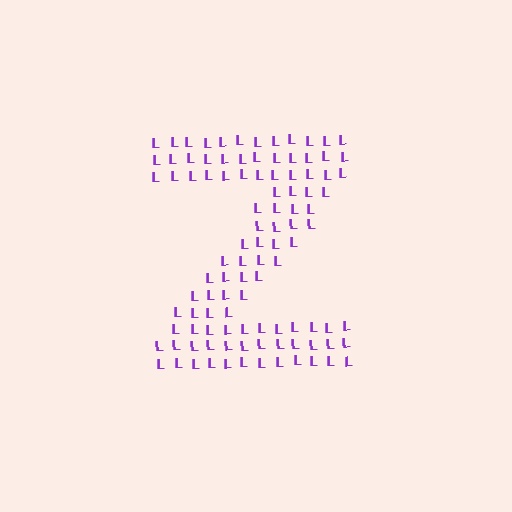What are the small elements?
The small elements are letter L's.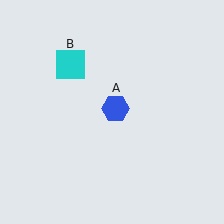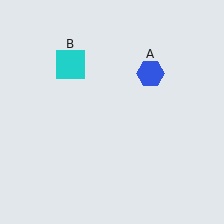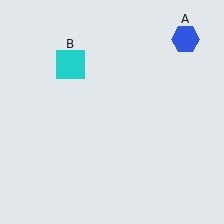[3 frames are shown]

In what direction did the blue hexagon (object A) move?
The blue hexagon (object A) moved up and to the right.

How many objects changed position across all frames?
1 object changed position: blue hexagon (object A).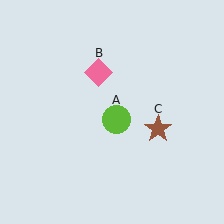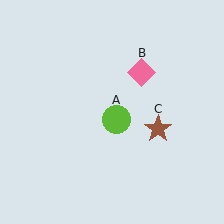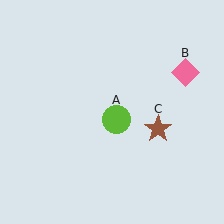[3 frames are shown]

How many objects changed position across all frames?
1 object changed position: pink diamond (object B).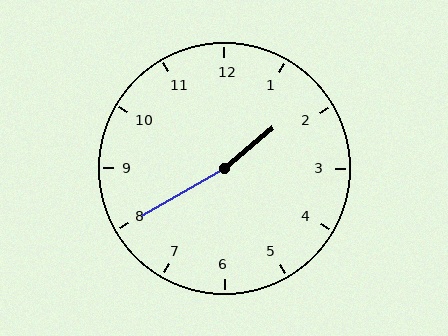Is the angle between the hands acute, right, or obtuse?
It is obtuse.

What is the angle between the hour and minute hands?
Approximately 170 degrees.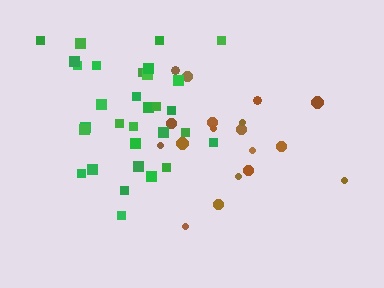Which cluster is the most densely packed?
Green.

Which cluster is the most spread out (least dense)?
Brown.